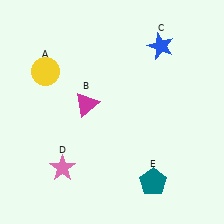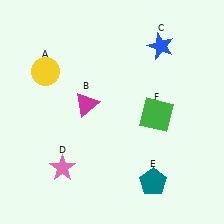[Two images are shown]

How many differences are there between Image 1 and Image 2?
There is 1 difference between the two images.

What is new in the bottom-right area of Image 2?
A green square (F) was added in the bottom-right area of Image 2.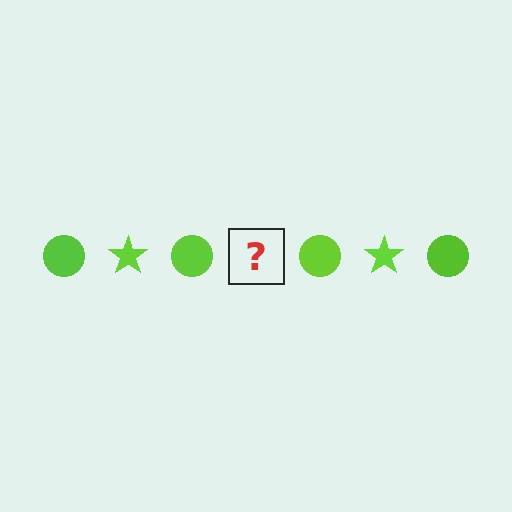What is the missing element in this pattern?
The missing element is a lime star.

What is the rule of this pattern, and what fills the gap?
The rule is that the pattern cycles through circle, star shapes in lime. The gap should be filled with a lime star.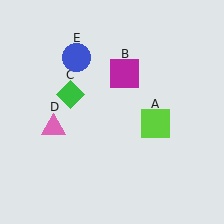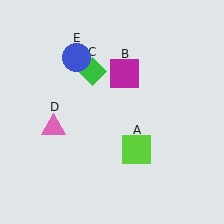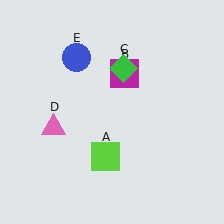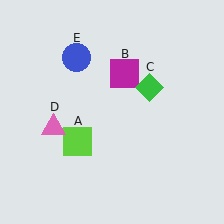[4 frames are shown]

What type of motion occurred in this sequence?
The lime square (object A), green diamond (object C) rotated clockwise around the center of the scene.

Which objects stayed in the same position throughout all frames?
Magenta square (object B) and pink triangle (object D) and blue circle (object E) remained stationary.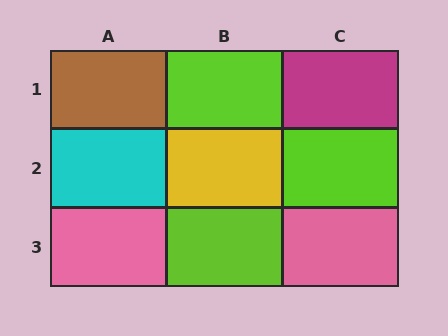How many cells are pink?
2 cells are pink.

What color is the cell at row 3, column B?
Lime.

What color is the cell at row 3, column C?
Pink.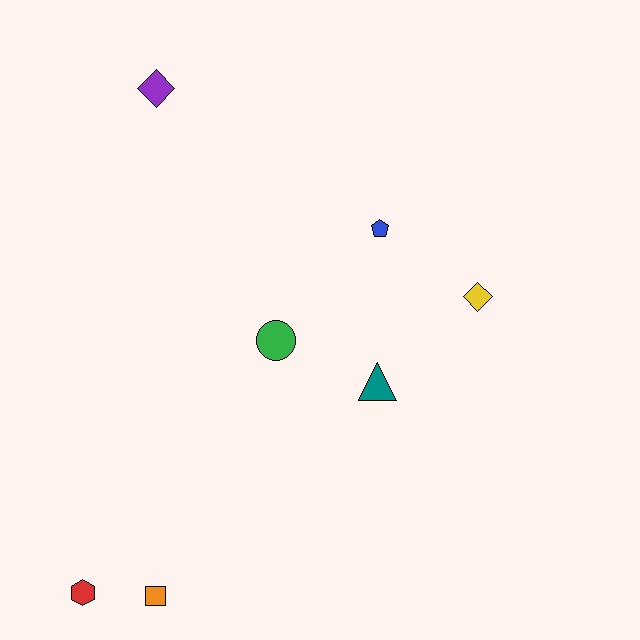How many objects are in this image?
There are 7 objects.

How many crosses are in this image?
There are no crosses.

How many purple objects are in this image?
There is 1 purple object.